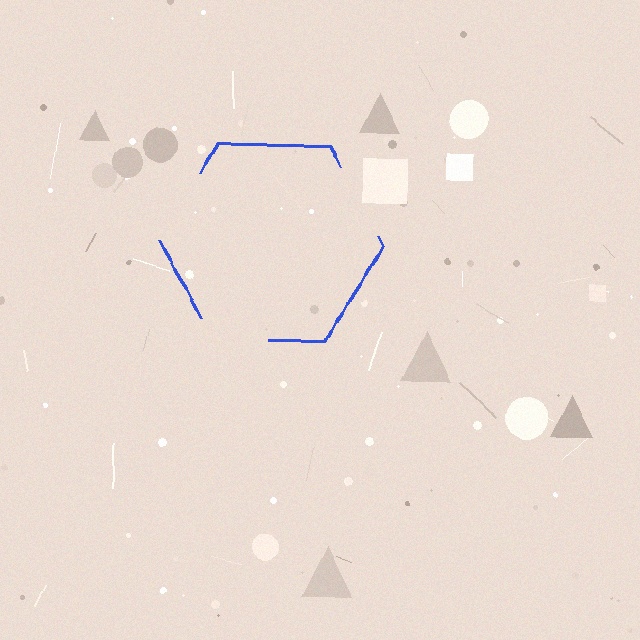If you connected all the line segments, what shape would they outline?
They would outline a hexagon.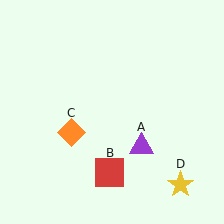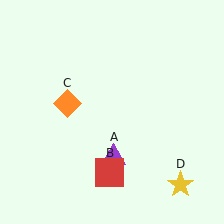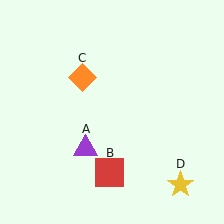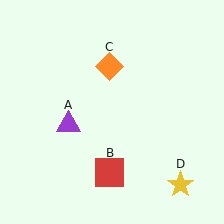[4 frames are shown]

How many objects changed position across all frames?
2 objects changed position: purple triangle (object A), orange diamond (object C).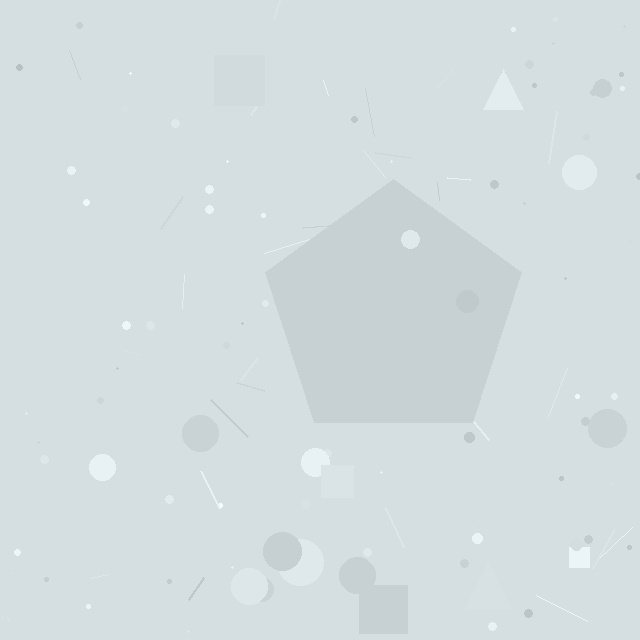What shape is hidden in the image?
A pentagon is hidden in the image.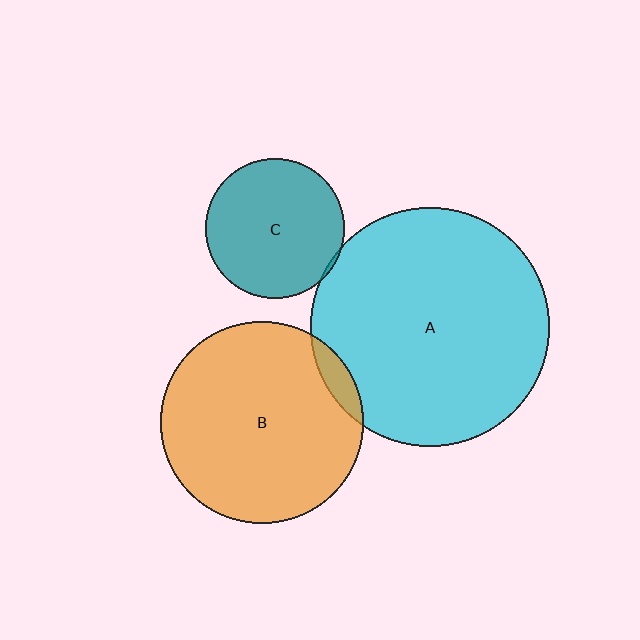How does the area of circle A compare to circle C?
Approximately 2.9 times.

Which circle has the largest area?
Circle A (cyan).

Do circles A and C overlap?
Yes.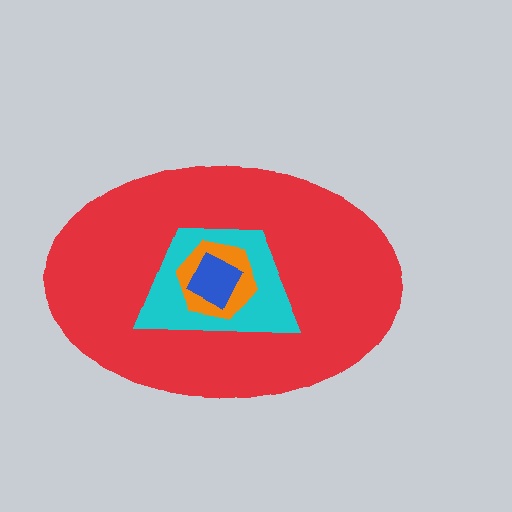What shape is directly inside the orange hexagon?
The blue diamond.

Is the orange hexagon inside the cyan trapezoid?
Yes.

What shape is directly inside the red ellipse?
The cyan trapezoid.